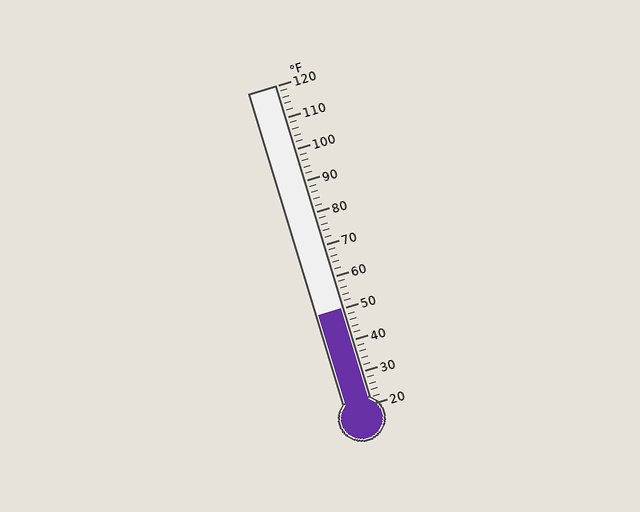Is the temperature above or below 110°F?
The temperature is below 110°F.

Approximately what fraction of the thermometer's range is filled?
The thermometer is filled to approximately 30% of its range.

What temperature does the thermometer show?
The thermometer shows approximately 50°F.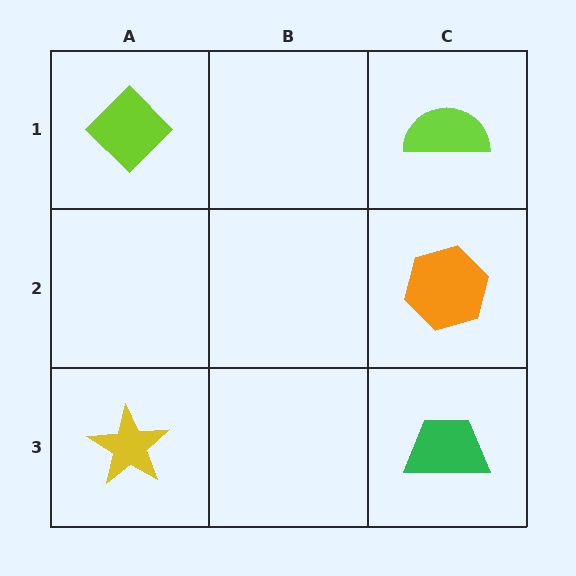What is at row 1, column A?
A lime diamond.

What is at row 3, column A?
A yellow star.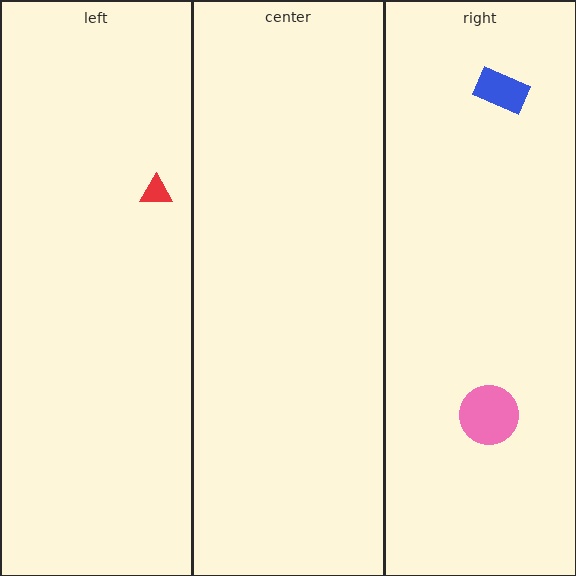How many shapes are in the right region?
2.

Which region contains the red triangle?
The left region.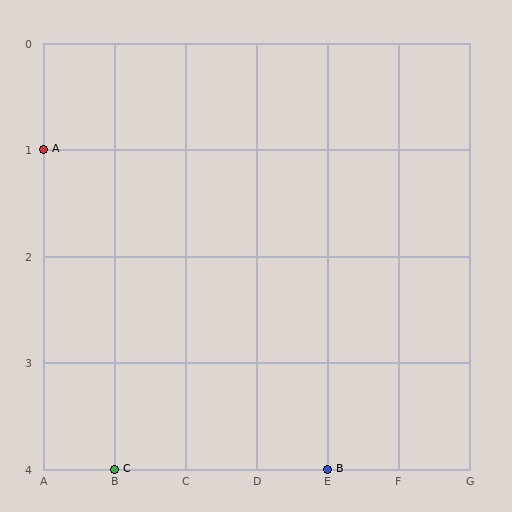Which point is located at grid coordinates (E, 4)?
Point B is at (E, 4).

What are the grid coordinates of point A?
Point A is at grid coordinates (A, 1).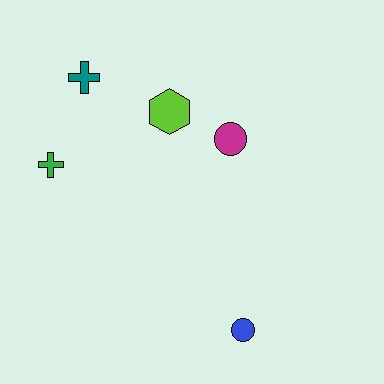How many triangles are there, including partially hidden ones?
There are no triangles.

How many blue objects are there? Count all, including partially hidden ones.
There is 1 blue object.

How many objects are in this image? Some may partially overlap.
There are 5 objects.